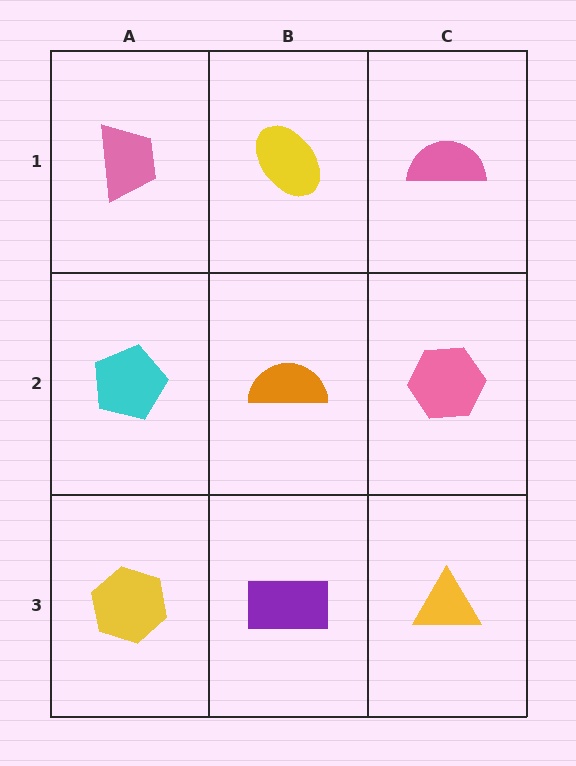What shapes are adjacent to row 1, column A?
A cyan pentagon (row 2, column A), a yellow ellipse (row 1, column B).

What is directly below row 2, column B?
A purple rectangle.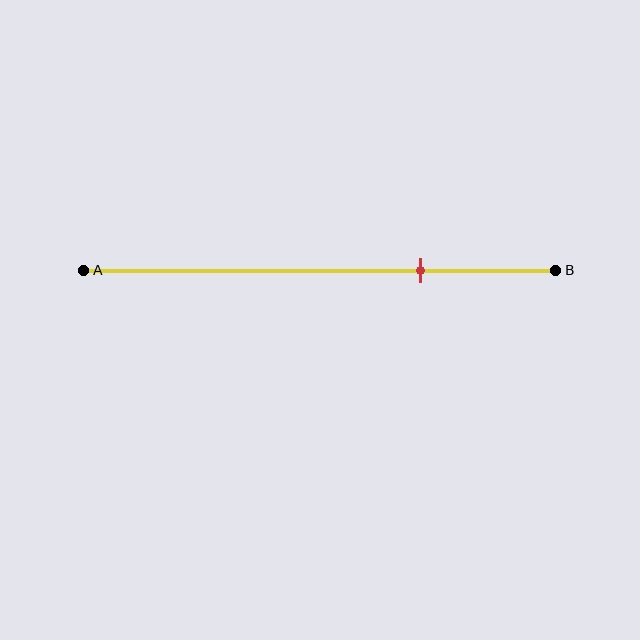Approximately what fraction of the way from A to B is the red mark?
The red mark is approximately 70% of the way from A to B.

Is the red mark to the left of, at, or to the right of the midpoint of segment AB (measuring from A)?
The red mark is to the right of the midpoint of segment AB.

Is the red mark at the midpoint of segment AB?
No, the mark is at about 70% from A, not at the 50% midpoint.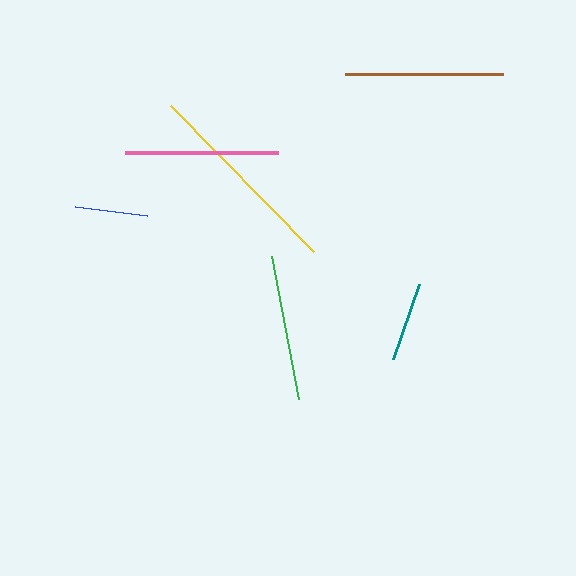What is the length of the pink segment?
The pink segment is approximately 153 pixels long.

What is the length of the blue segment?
The blue segment is approximately 72 pixels long.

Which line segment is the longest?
The yellow line is the longest at approximately 205 pixels.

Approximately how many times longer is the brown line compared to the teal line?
The brown line is approximately 2.0 times the length of the teal line.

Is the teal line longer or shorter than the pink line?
The pink line is longer than the teal line.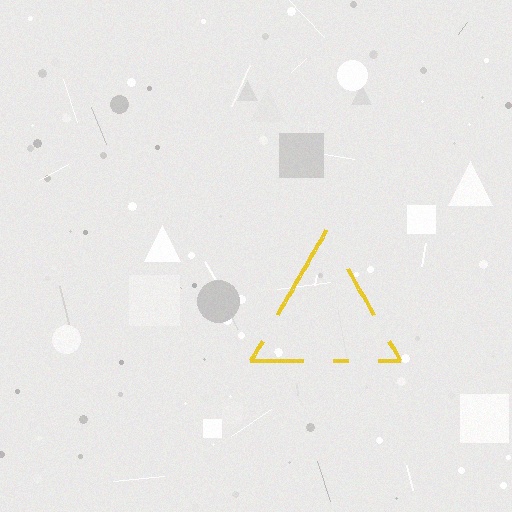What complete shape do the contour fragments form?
The contour fragments form a triangle.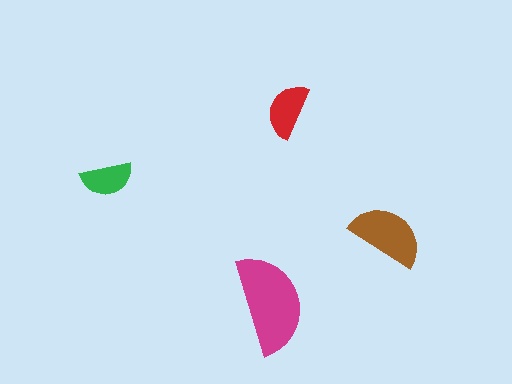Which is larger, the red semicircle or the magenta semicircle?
The magenta one.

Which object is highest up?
The red semicircle is topmost.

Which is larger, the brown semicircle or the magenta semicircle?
The magenta one.